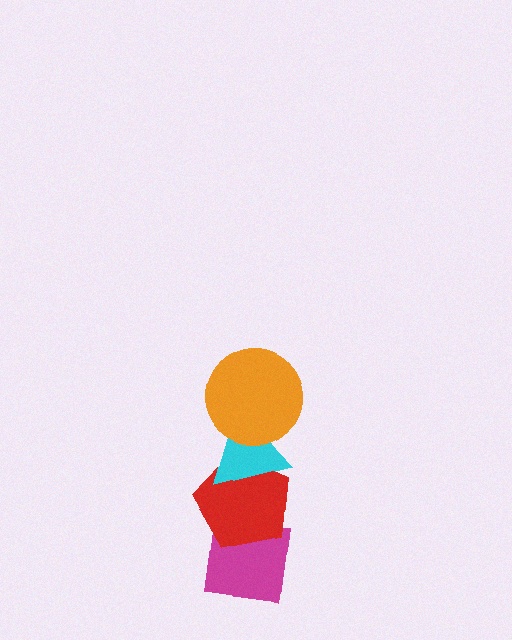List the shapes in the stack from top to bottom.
From top to bottom: the orange circle, the cyan triangle, the red pentagon, the magenta square.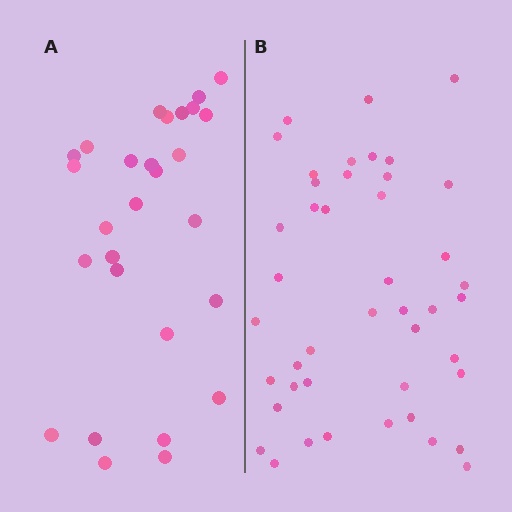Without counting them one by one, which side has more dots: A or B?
Region B (the right region) has more dots.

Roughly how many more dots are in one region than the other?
Region B has approximately 15 more dots than region A.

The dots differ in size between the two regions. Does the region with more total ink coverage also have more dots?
No. Region A has more total ink coverage because its dots are larger, but region B actually contains more individual dots. Total area can be misleading — the number of items is what matters here.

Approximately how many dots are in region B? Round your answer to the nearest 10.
About 40 dots. (The exact count is 44, which rounds to 40.)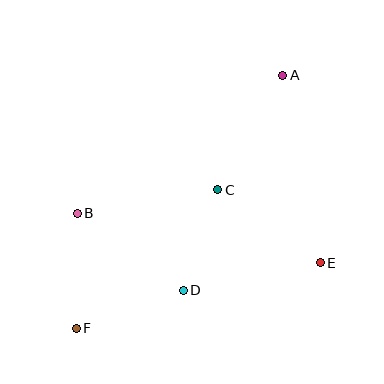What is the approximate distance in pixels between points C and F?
The distance between C and F is approximately 198 pixels.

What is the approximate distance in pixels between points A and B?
The distance between A and B is approximately 248 pixels.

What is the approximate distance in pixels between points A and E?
The distance between A and E is approximately 191 pixels.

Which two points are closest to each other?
Points C and D are closest to each other.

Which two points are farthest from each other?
Points A and F are farthest from each other.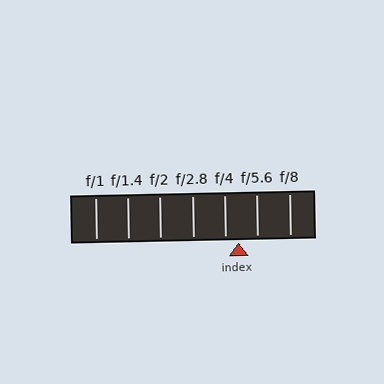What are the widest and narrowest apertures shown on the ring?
The widest aperture shown is f/1 and the narrowest is f/8.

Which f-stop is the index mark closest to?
The index mark is closest to f/4.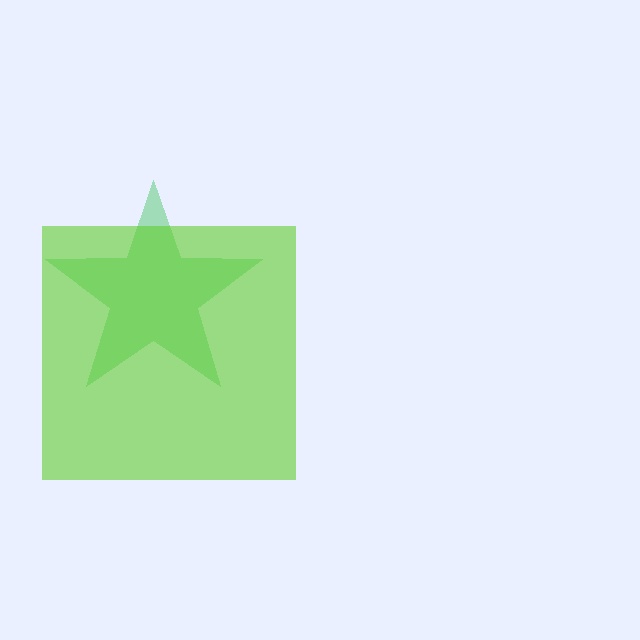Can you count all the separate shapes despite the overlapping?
Yes, there are 2 separate shapes.